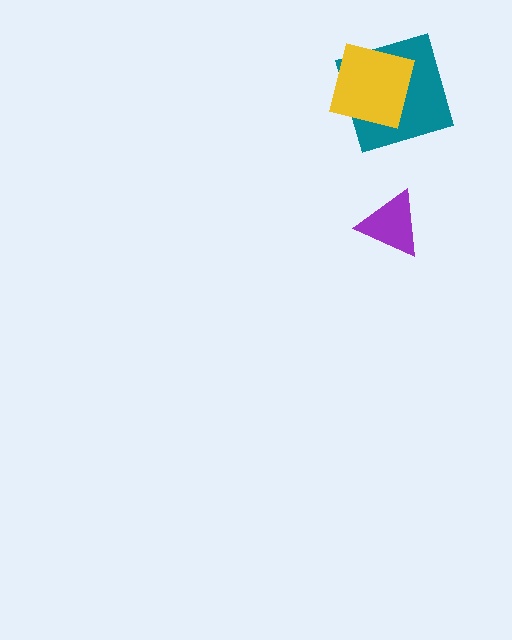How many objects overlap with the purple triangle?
0 objects overlap with the purple triangle.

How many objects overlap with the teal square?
1 object overlaps with the teal square.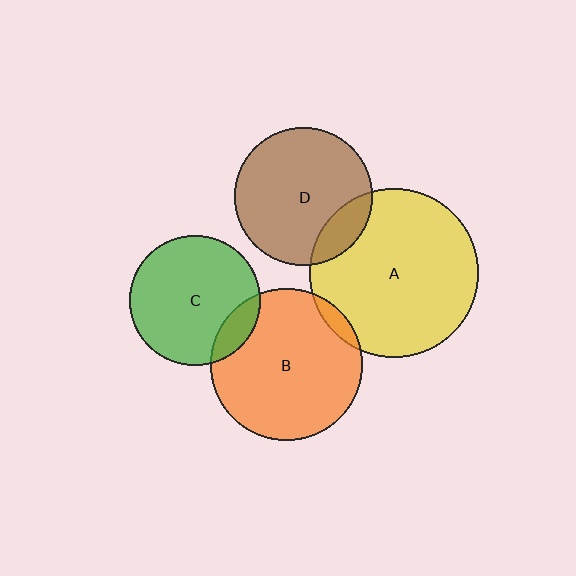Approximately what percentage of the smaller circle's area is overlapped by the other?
Approximately 15%.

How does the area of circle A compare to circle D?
Approximately 1.5 times.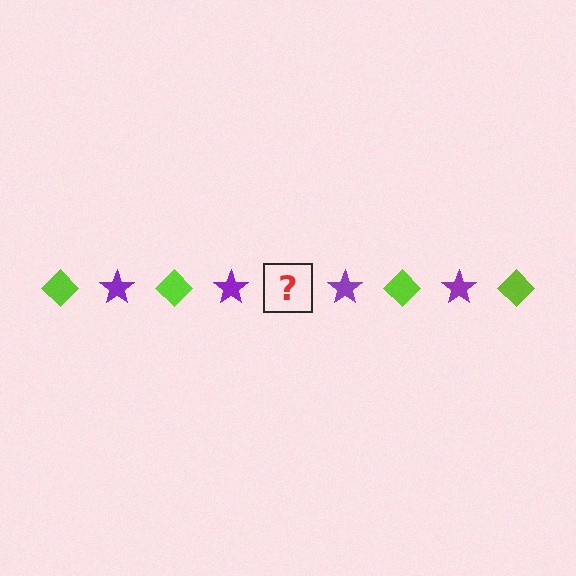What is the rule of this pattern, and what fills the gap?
The rule is that the pattern alternates between lime diamond and purple star. The gap should be filled with a lime diamond.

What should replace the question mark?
The question mark should be replaced with a lime diamond.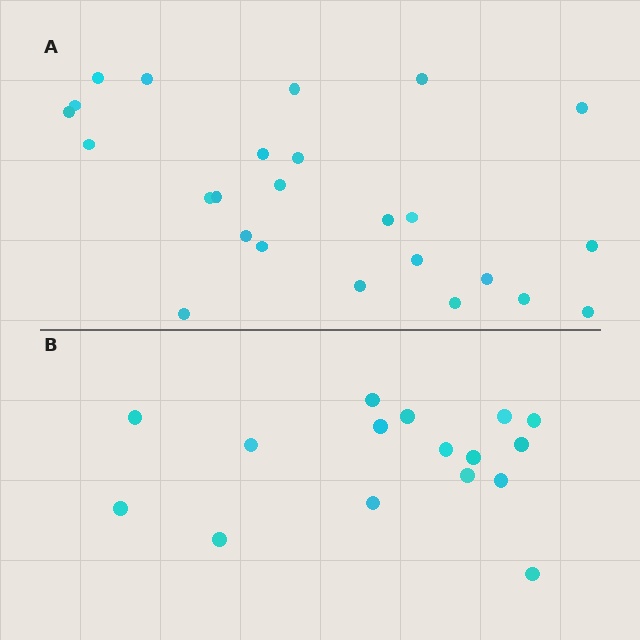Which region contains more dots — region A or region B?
Region A (the top region) has more dots.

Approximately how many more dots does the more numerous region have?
Region A has roughly 8 or so more dots than region B.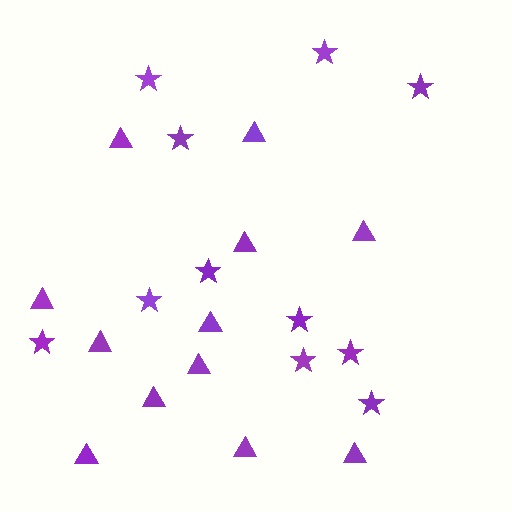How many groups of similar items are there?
There are 2 groups: one group of triangles (12) and one group of stars (11).